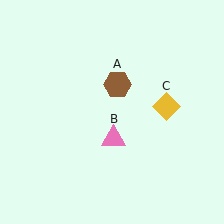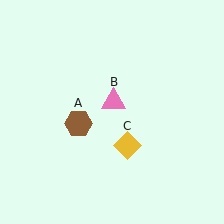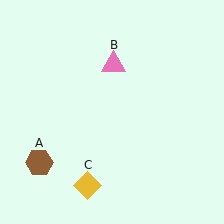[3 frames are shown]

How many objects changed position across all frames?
3 objects changed position: brown hexagon (object A), pink triangle (object B), yellow diamond (object C).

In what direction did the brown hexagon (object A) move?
The brown hexagon (object A) moved down and to the left.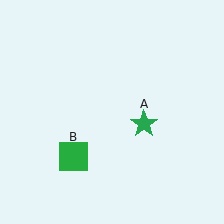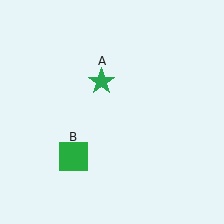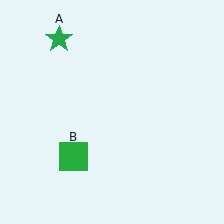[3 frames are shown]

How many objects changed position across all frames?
1 object changed position: green star (object A).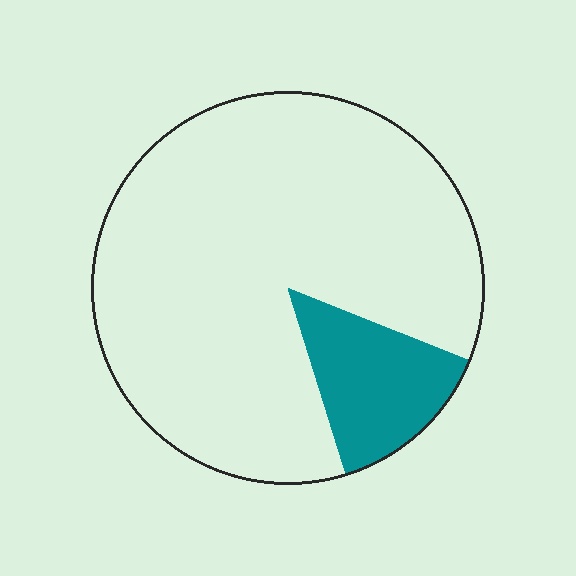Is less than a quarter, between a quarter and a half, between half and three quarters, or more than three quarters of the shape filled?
Less than a quarter.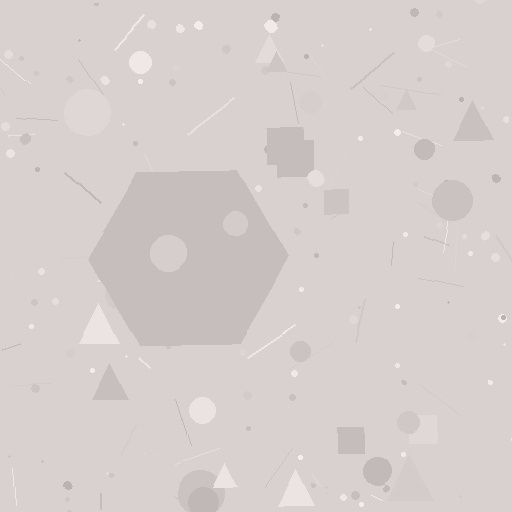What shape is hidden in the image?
A hexagon is hidden in the image.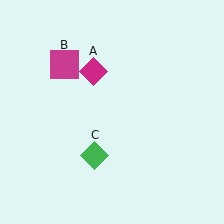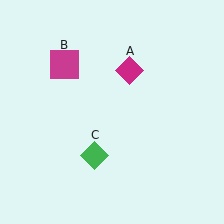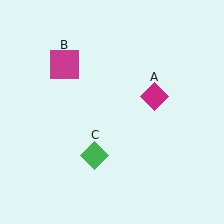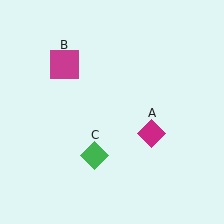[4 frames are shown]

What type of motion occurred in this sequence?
The magenta diamond (object A) rotated clockwise around the center of the scene.